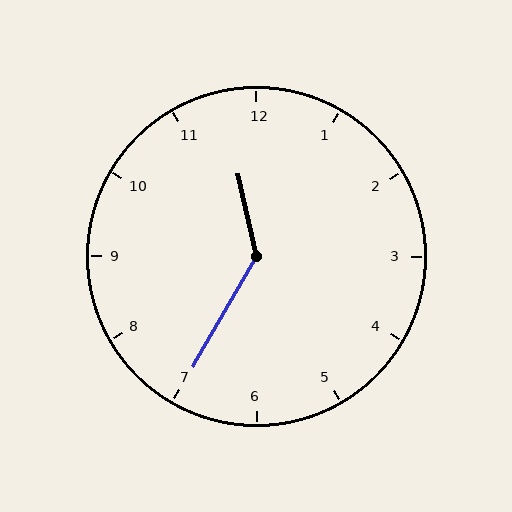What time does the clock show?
11:35.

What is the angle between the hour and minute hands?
Approximately 138 degrees.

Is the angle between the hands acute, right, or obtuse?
It is obtuse.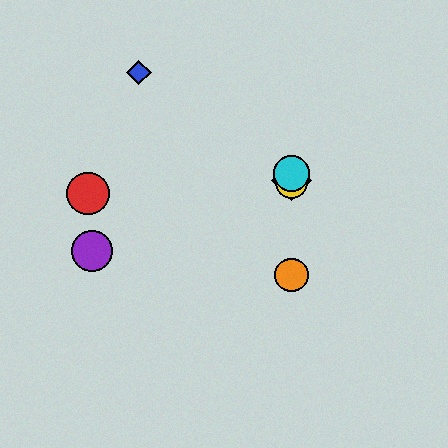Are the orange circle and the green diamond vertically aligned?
Yes, both are at x≈292.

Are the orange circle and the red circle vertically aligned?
No, the orange circle is at x≈292 and the red circle is at x≈88.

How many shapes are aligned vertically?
4 shapes (the green diamond, the yellow circle, the orange circle, the cyan circle) are aligned vertically.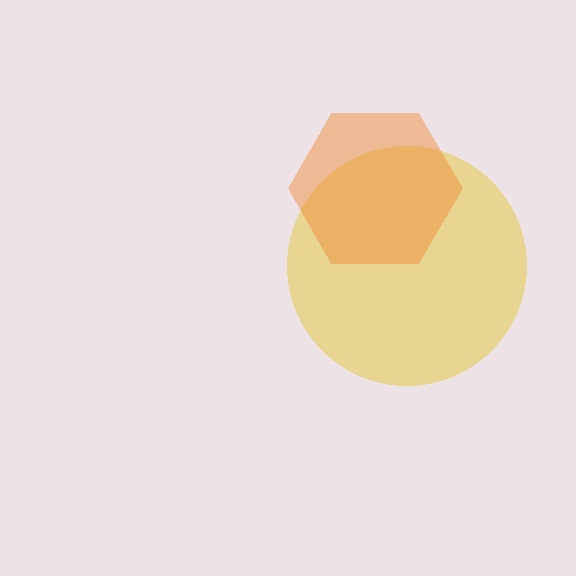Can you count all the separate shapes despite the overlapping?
Yes, there are 2 separate shapes.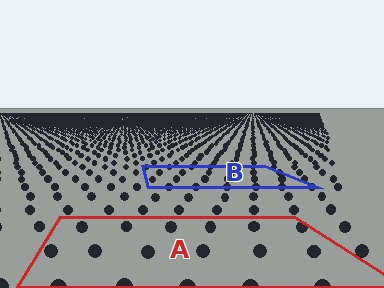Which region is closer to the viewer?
Region A is closer. The texture elements there are larger and more spread out.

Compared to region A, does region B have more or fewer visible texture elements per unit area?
Region B has more texture elements per unit area — they are packed more densely because it is farther away.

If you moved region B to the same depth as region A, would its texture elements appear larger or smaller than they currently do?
They would appear larger. At a closer depth, the same texture elements are projected at a bigger on-screen size.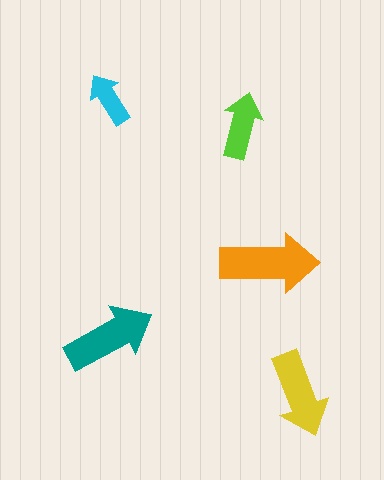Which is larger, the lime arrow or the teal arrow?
The teal one.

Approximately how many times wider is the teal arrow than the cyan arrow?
About 1.5 times wider.